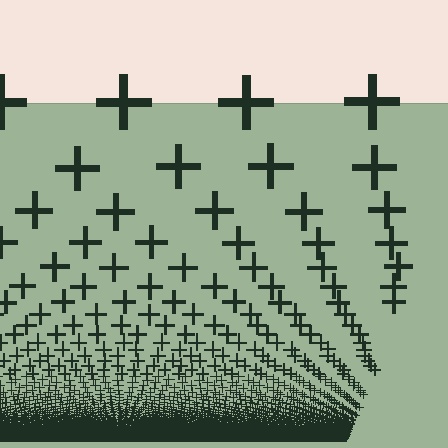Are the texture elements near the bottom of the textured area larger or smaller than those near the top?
Smaller. The gradient is inverted — elements near the bottom are smaller and denser.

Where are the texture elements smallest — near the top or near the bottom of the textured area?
Near the bottom.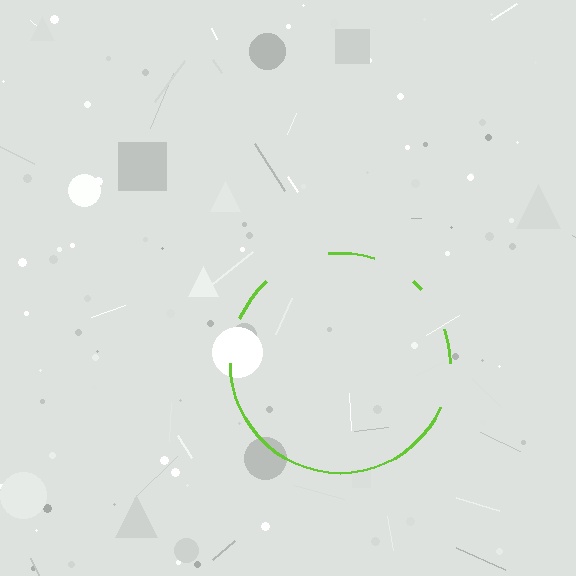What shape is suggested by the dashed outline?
The dashed outline suggests a circle.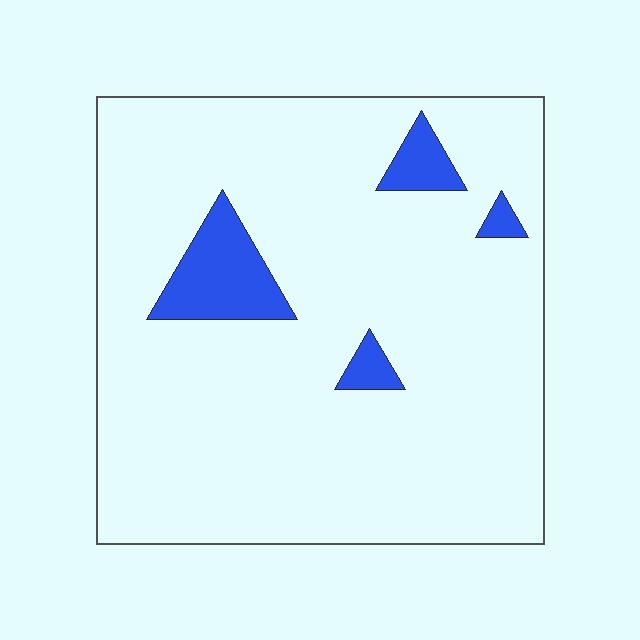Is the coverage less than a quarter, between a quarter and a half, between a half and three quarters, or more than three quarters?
Less than a quarter.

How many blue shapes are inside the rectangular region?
4.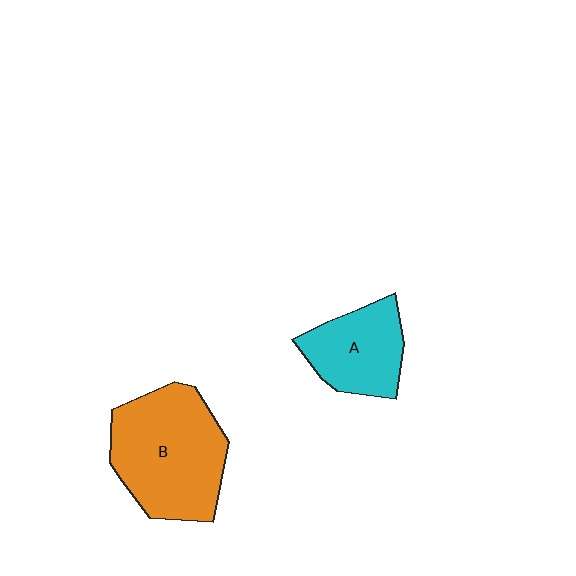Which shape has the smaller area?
Shape A (cyan).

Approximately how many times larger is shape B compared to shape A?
Approximately 1.7 times.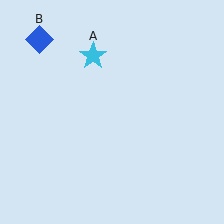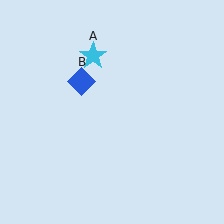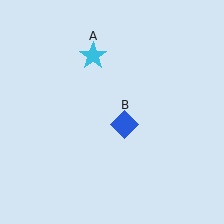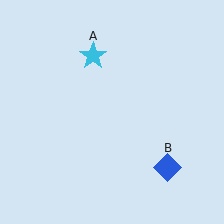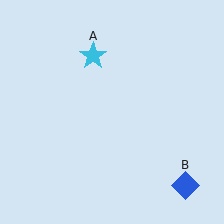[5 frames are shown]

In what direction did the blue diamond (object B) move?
The blue diamond (object B) moved down and to the right.